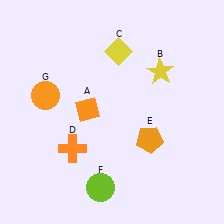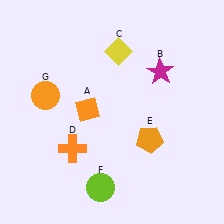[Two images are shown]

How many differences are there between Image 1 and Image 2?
There is 1 difference between the two images.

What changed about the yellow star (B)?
In Image 1, B is yellow. In Image 2, it changed to magenta.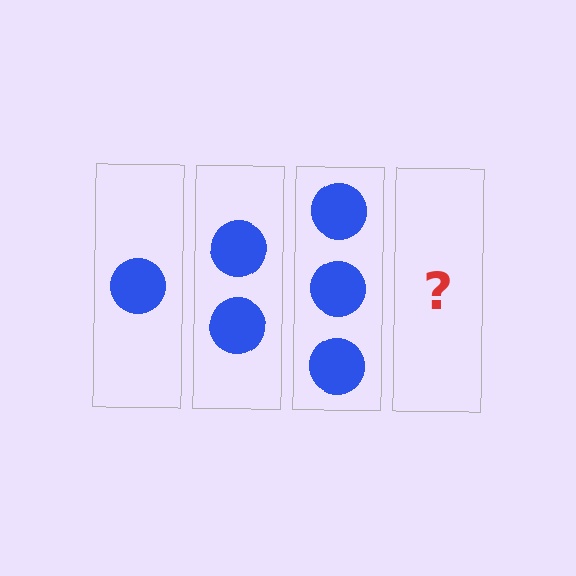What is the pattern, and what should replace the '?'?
The pattern is that each step adds one more circle. The '?' should be 4 circles.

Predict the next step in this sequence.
The next step is 4 circles.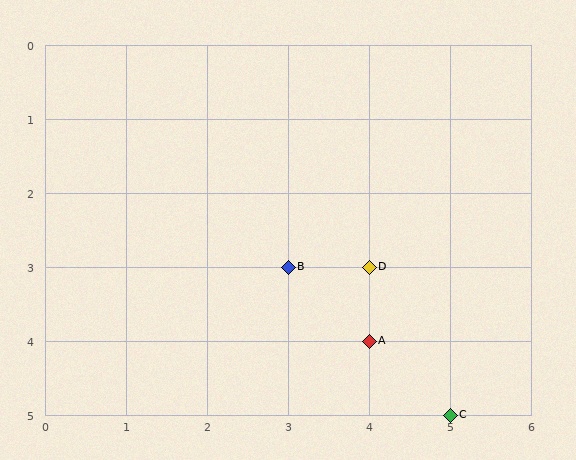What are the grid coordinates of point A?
Point A is at grid coordinates (4, 4).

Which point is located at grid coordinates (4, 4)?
Point A is at (4, 4).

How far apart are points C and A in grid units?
Points C and A are 1 column and 1 row apart (about 1.4 grid units diagonally).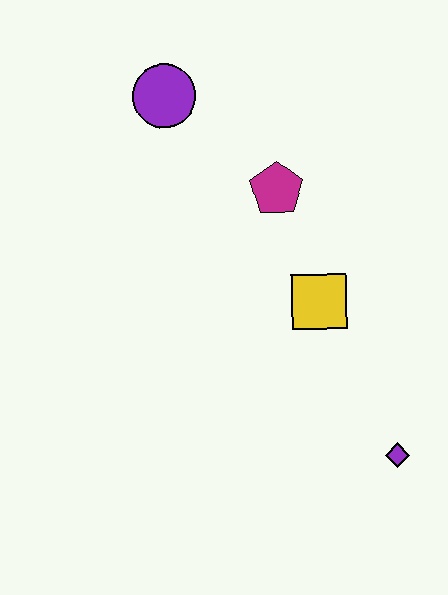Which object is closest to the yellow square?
The magenta pentagon is closest to the yellow square.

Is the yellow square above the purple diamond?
Yes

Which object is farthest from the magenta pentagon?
The purple diamond is farthest from the magenta pentagon.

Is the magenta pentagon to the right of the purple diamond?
No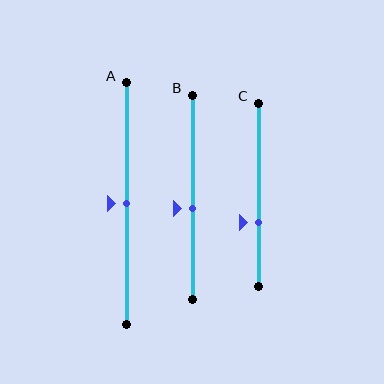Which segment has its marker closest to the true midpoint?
Segment A has its marker closest to the true midpoint.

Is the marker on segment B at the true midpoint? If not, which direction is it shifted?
No, the marker on segment B is shifted downward by about 6% of the segment length.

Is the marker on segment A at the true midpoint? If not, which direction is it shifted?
Yes, the marker on segment A is at the true midpoint.